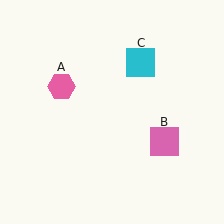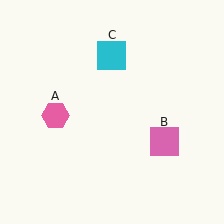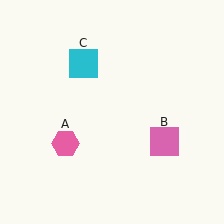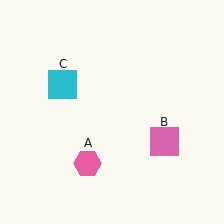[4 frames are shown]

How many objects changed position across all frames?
2 objects changed position: pink hexagon (object A), cyan square (object C).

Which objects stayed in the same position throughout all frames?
Pink square (object B) remained stationary.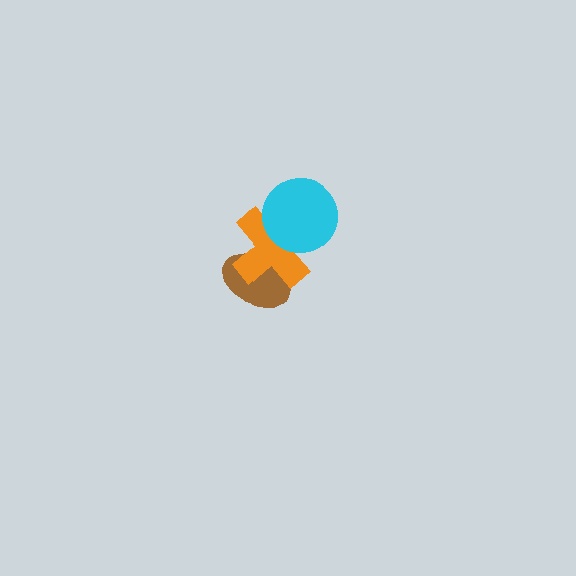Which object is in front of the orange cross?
The cyan circle is in front of the orange cross.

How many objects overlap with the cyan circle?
1 object overlaps with the cyan circle.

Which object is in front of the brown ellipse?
The orange cross is in front of the brown ellipse.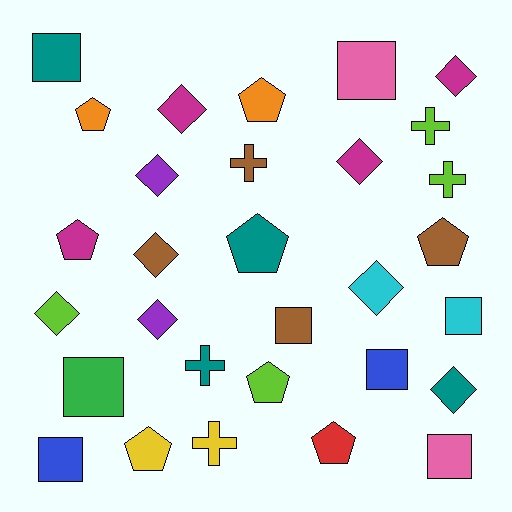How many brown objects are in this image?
There are 4 brown objects.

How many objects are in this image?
There are 30 objects.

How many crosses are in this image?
There are 5 crosses.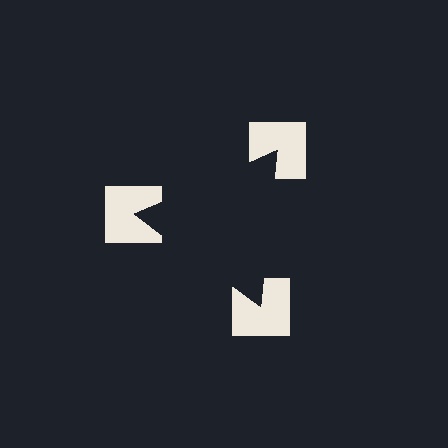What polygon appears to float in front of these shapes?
An illusory triangle — its edges are inferred from the aligned wedge cuts in the notched squares, not physically drawn.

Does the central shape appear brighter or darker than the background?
It typically appears slightly darker than the background, even though no actual brightness change is drawn.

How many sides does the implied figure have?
3 sides.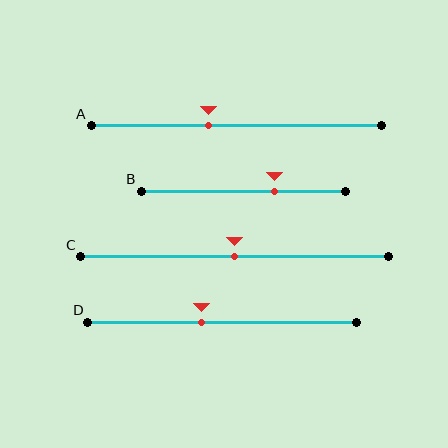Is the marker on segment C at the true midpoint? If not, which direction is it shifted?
Yes, the marker on segment C is at the true midpoint.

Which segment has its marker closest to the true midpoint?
Segment C has its marker closest to the true midpoint.